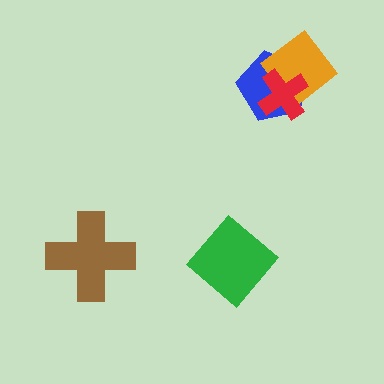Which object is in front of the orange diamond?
The red cross is in front of the orange diamond.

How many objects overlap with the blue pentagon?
2 objects overlap with the blue pentagon.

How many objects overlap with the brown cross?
0 objects overlap with the brown cross.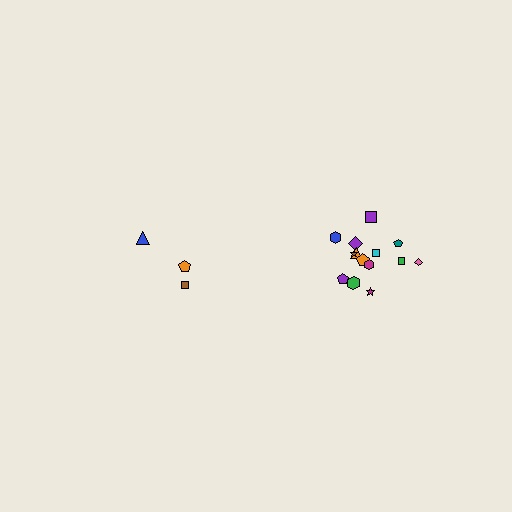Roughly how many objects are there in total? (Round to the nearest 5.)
Roughly 20 objects in total.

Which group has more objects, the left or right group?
The right group.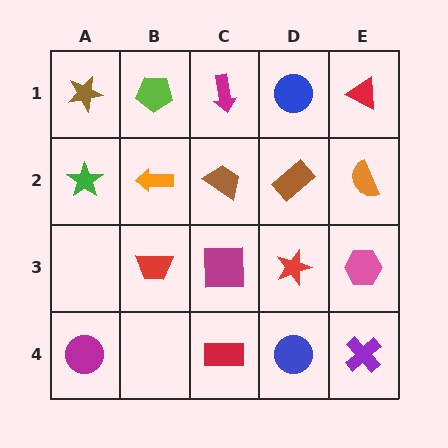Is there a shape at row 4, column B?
No, that cell is empty.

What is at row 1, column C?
A magenta arrow.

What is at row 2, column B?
An orange arrow.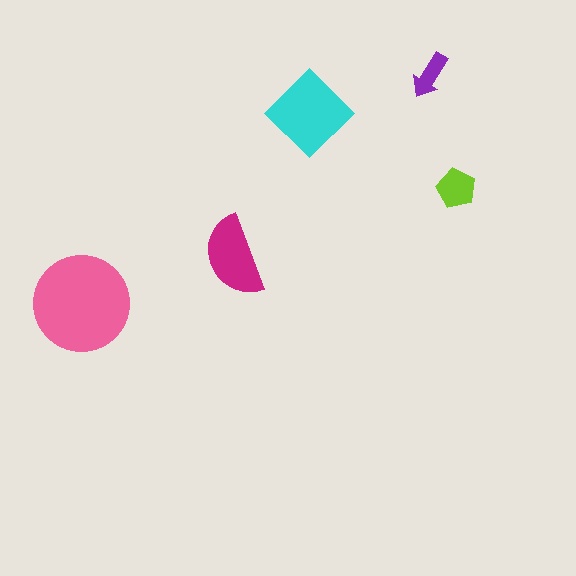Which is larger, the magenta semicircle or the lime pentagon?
The magenta semicircle.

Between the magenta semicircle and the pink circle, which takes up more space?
The pink circle.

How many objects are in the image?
There are 5 objects in the image.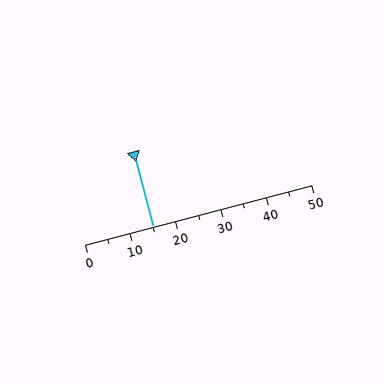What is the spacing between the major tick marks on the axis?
The major ticks are spaced 10 apart.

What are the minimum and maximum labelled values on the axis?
The axis runs from 0 to 50.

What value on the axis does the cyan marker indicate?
The marker indicates approximately 15.